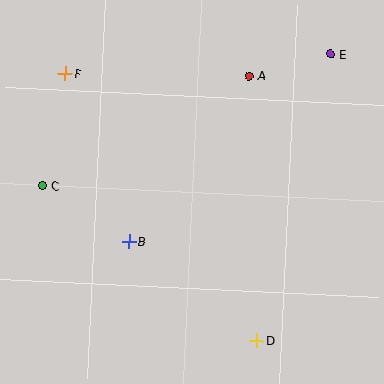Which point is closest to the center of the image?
Point B at (129, 241) is closest to the center.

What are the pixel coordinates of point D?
Point D is at (257, 341).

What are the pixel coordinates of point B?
Point B is at (129, 241).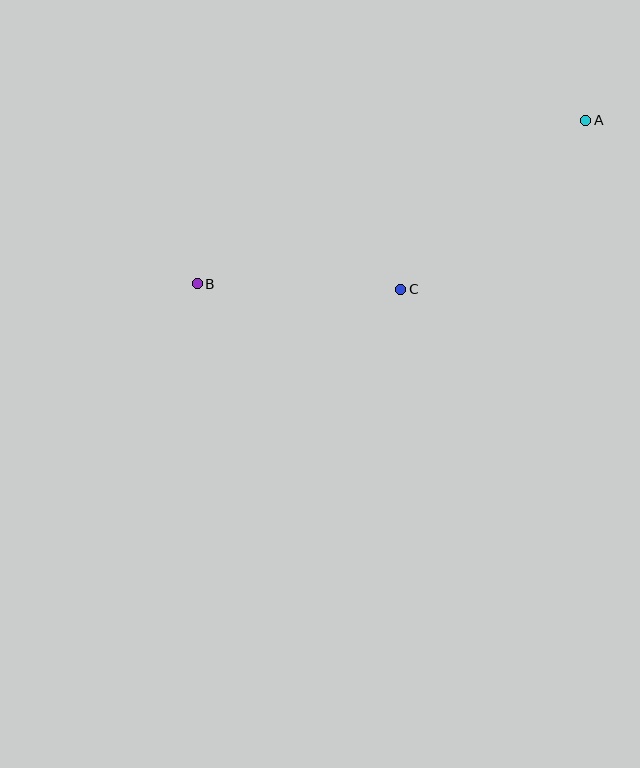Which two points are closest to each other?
Points B and C are closest to each other.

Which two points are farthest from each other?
Points A and B are farthest from each other.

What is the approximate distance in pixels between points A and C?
The distance between A and C is approximately 250 pixels.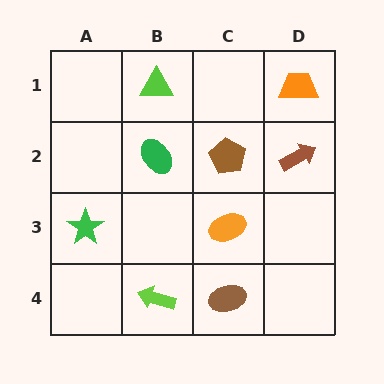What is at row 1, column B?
A lime triangle.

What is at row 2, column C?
A brown pentagon.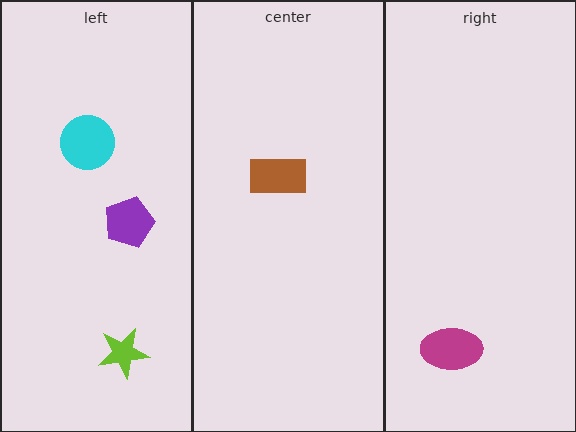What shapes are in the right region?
The magenta ellipse.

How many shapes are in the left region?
3.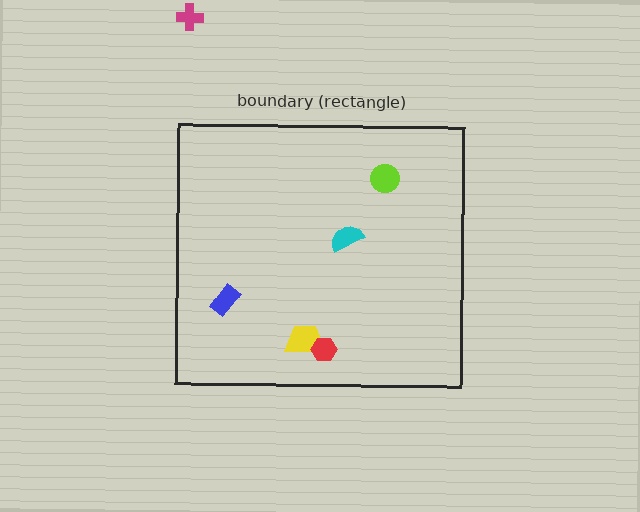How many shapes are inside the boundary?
5 inside, 1 outside.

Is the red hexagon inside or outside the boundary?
Inside.